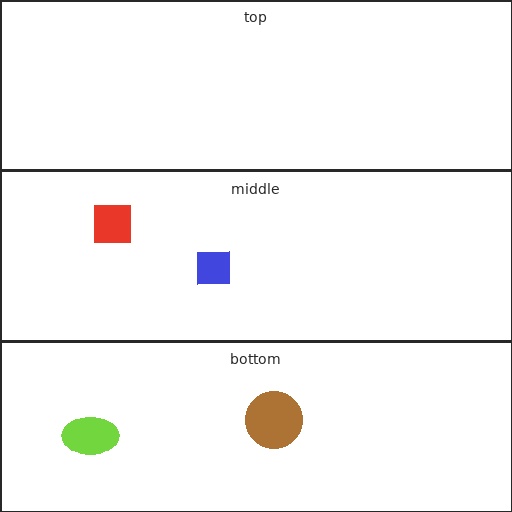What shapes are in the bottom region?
The brown circle, the lime ellipse.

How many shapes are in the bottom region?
2.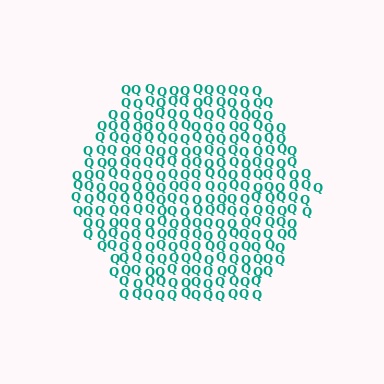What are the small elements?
The small elements are letter Q's.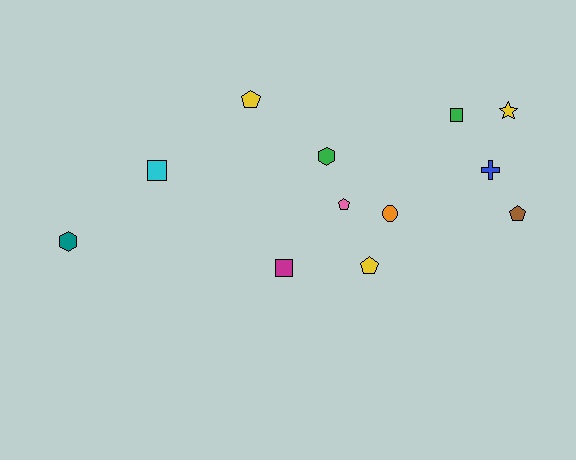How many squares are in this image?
There are 3 squares.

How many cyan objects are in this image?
There is 1 cyan object.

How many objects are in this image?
There are 12 objects.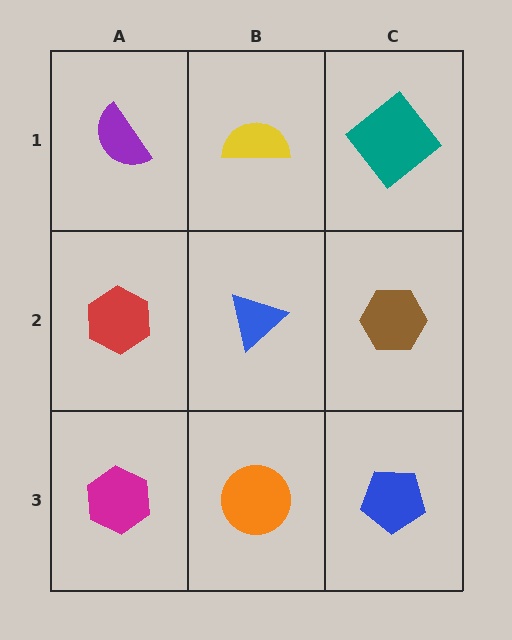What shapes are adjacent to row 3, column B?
A blue triangle (row 2, column B), a magenta hexagon (row 3, column A), a blue pentagon (row 3, column C).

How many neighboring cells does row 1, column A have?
2.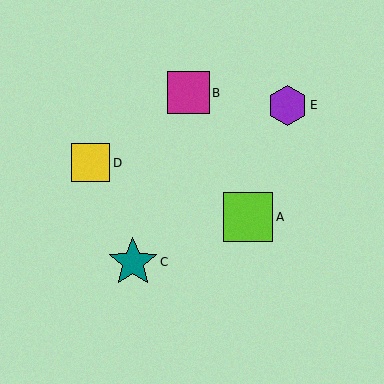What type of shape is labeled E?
Shape E is a purple hexagon.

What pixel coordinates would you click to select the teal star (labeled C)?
Click at (133, 262) to select the teal star C.